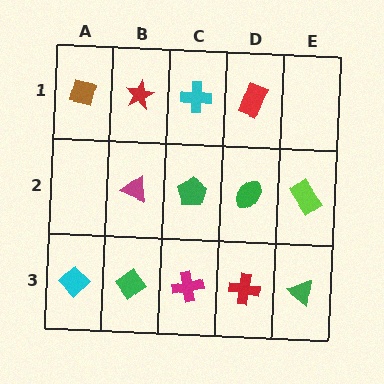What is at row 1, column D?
A red rectangle.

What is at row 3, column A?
A cyan diamond.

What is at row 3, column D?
A red cross.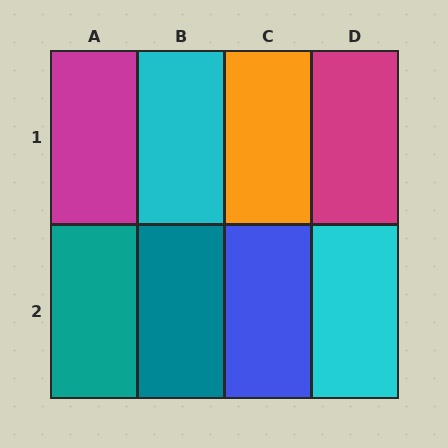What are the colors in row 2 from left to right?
Teal, teal, blue, cyan.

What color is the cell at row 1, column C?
Orange.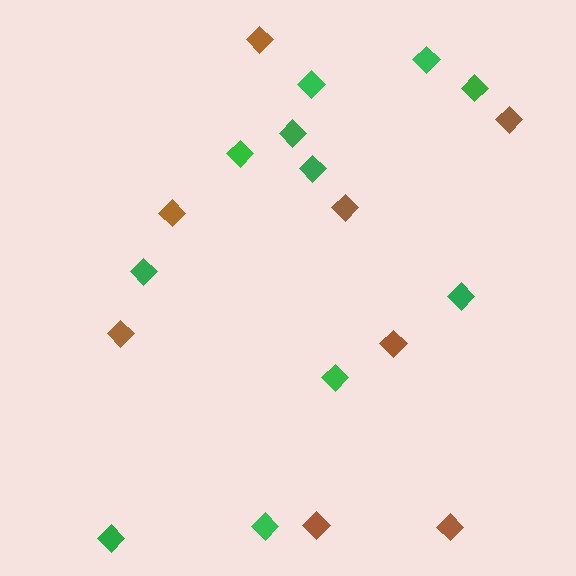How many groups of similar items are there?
There are 2 groups: one group of brown diamonds (8) and one group of green diamonds (11).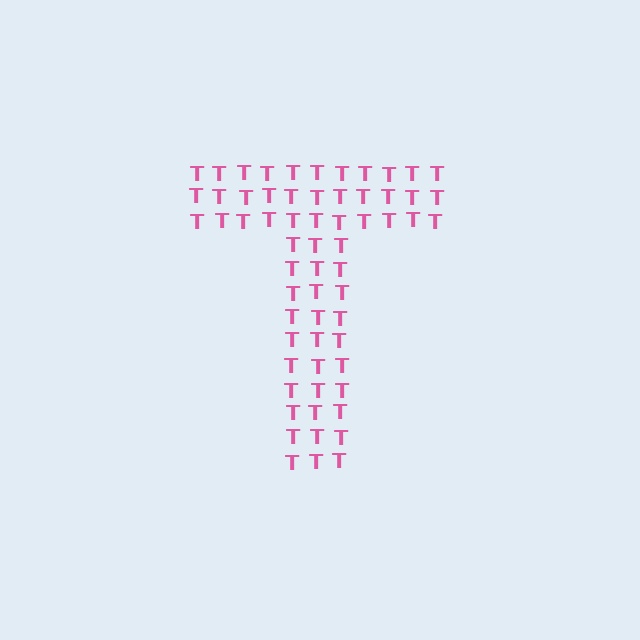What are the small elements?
The small elements are letter T's.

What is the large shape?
The large shape is the letter T.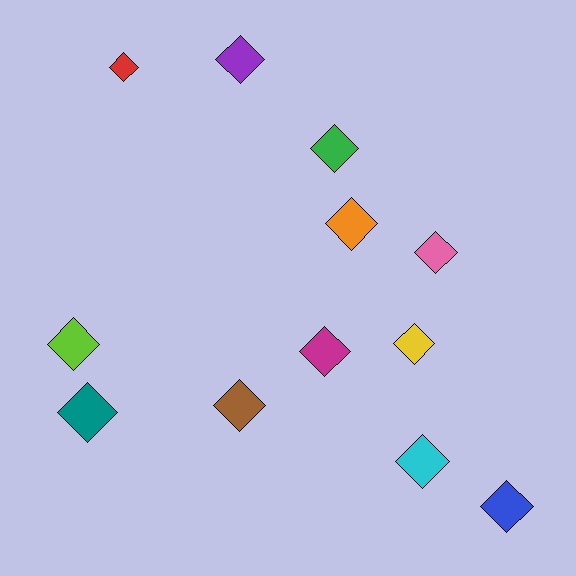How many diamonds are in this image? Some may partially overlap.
There are 12 diamonds.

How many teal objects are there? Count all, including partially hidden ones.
There is 1 teal object.